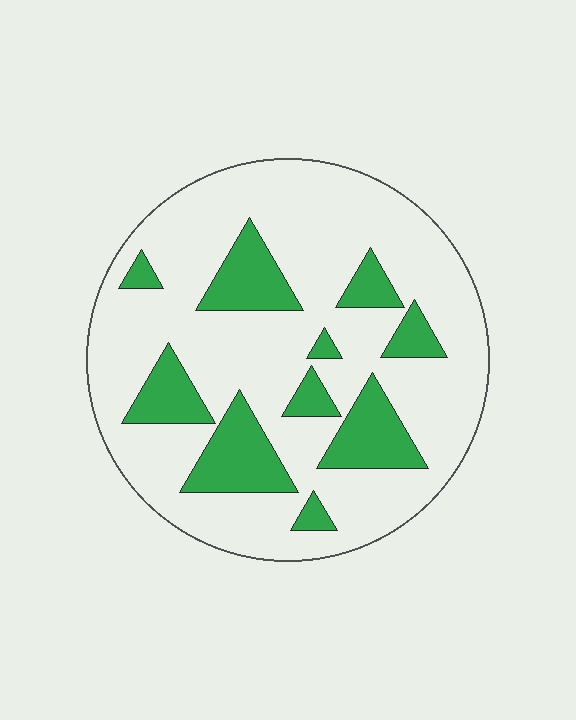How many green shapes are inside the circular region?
10.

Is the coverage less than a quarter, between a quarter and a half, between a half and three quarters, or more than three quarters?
Less than a quarter.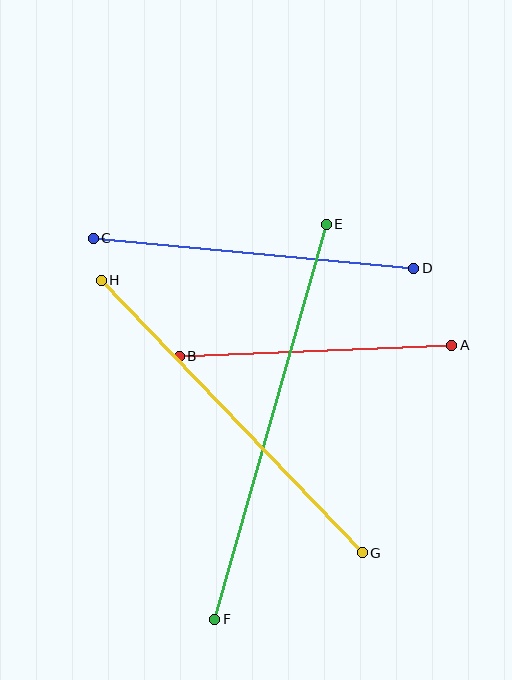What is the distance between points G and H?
The distance is approximately 377 pixels.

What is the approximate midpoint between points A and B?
The midpoint is at approximately (316, 351) pixels.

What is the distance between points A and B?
The distance is approximately 273 pixels.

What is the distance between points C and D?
The distance is approximately 322 pixels.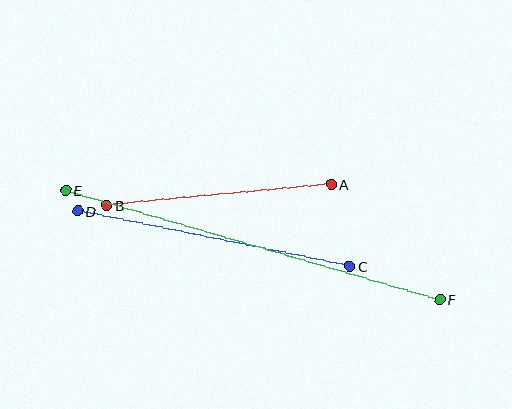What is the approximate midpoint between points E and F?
The midpoint is at approximately (253, 245) pixels.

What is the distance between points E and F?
The distance is approximately 390 pixels.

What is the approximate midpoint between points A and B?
The midpoint is at approximately (219, 195) pixels.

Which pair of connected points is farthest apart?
Points E and F are farthest apart.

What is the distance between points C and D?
The distance is approximately 278 pixels.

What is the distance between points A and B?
The distance is approximately 226 pixels.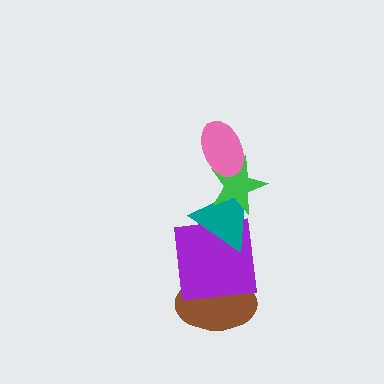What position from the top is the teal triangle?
The teal triangle is 3rd from the top.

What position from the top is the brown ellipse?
The brown ellipse is 5th from the top.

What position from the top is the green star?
The green star is 2nd from the top.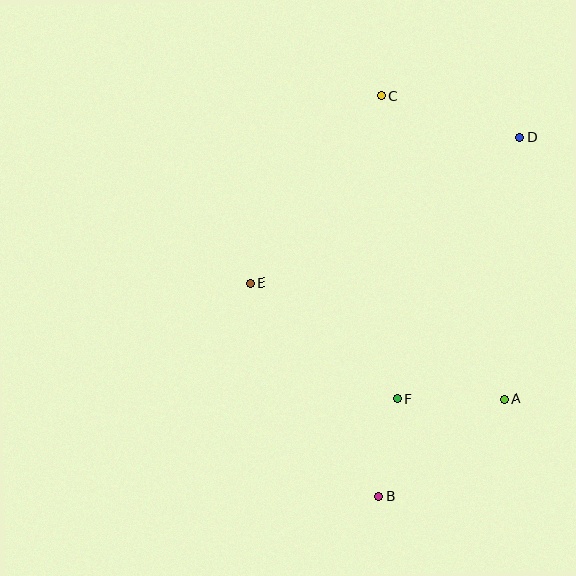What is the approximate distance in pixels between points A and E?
The distance between A and E is approximately 280 pixels.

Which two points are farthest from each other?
Points B and C are farthest from each other.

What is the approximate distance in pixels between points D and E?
The distance between D and E is approximately 307 pixels.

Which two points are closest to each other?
Points B and F are closest to each other.